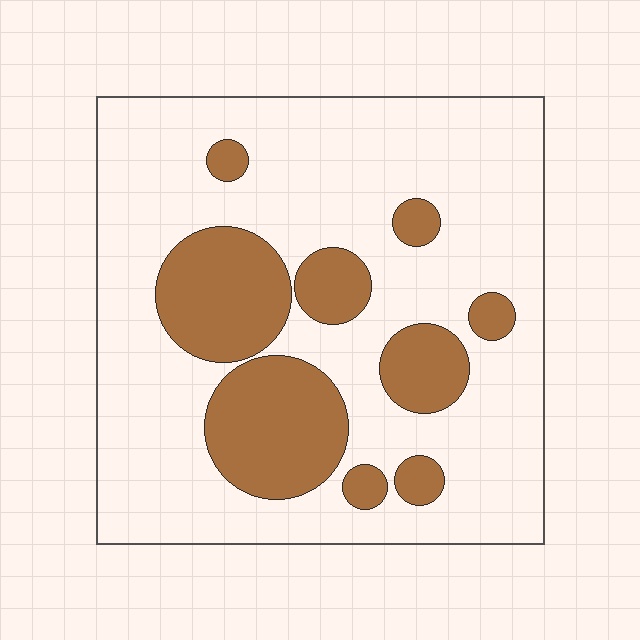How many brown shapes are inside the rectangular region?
9.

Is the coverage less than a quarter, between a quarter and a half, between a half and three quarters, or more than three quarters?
Between a quarter and a half.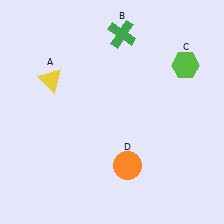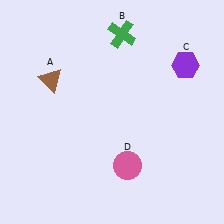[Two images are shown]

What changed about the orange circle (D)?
In Image 1, D is orange. In Image 2, it changed to pink.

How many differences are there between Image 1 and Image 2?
There are 3 differences between the two images.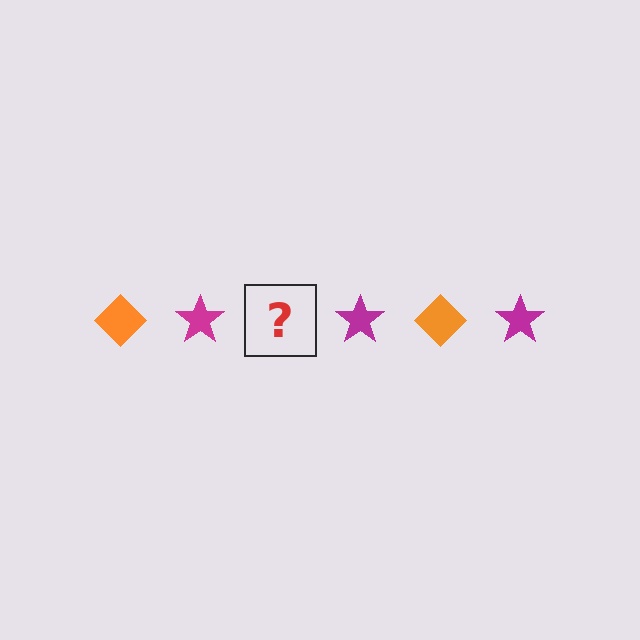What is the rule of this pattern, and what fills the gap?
The rule is that the pattern alternates between orange diamond and magenta star. The gap should be filled with an orange diamond.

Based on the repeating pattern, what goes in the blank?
The blank should be an orange diamond.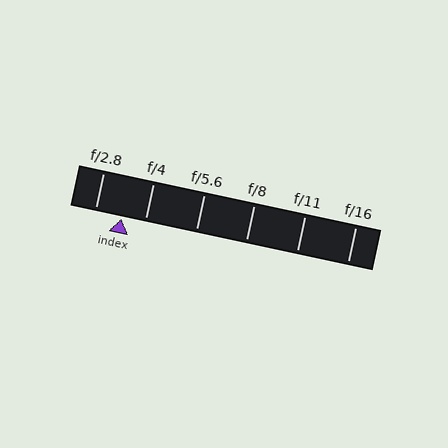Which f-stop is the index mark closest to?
The index mark is closest to f/4.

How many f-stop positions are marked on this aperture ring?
There are 6 f-stop positions marked.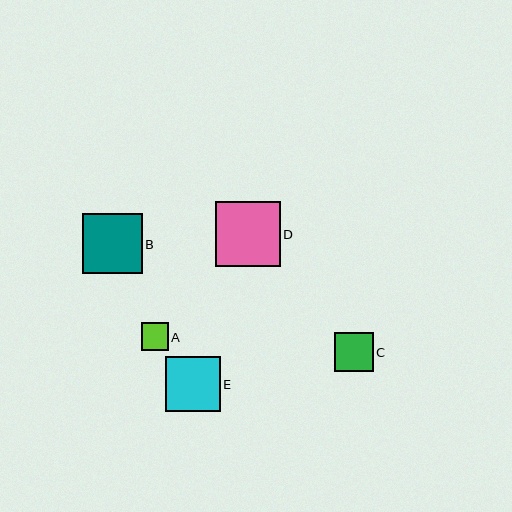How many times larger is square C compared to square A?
Square C is approximately 1.4 times the size of square A.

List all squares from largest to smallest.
From largest to smallest: D, B, E, C, A.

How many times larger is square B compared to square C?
Square B is approximately 1.5 times the size of square C.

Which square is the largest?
Square D is the largest with a size of approximately 65 pixels.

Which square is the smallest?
Square A is the smallest with a size of approximately 27 pixels.